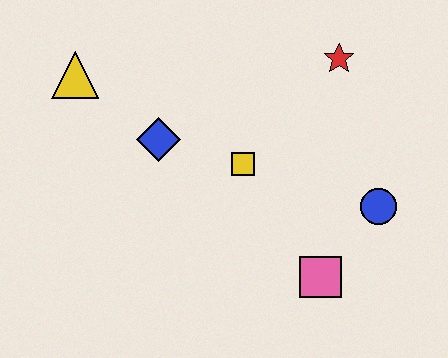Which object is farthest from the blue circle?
The yellow triangle is farthest from the blue circle.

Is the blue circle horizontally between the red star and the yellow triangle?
No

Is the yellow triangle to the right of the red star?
No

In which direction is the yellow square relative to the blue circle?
The yellow square is to the left of the blue circle.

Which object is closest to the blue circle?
The pink square is closest to the blue circle.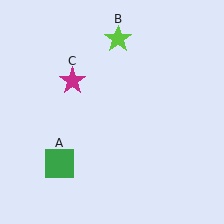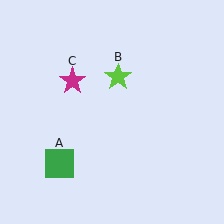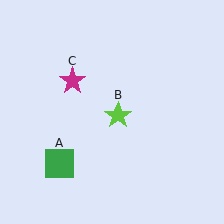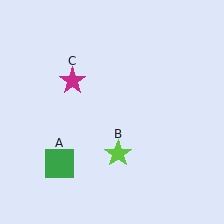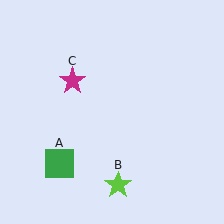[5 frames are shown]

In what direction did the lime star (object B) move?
The lime star (object B) moved down.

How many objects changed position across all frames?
1 object changed position: lime star (object B).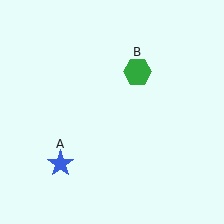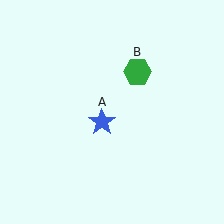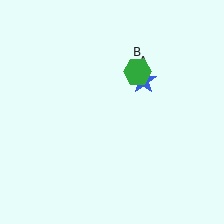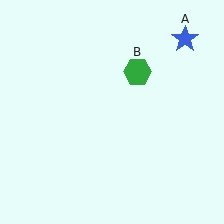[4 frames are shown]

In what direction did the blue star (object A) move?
The blue star (object A) moved up and to the right.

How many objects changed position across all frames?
1 object changed position: blue star (object A).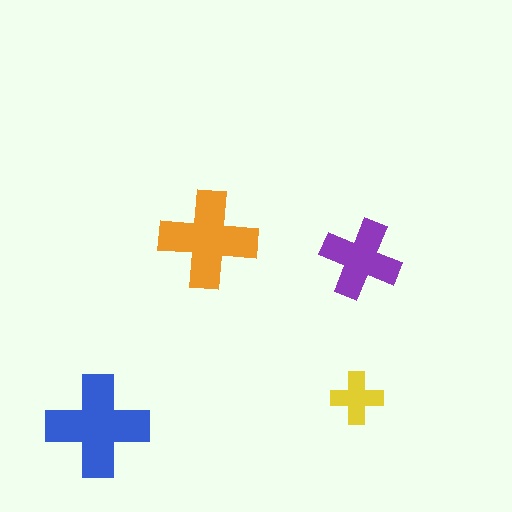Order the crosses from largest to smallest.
the blue one, the orange one, the purple one, the yellow one.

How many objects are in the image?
There are 4 objects in the image.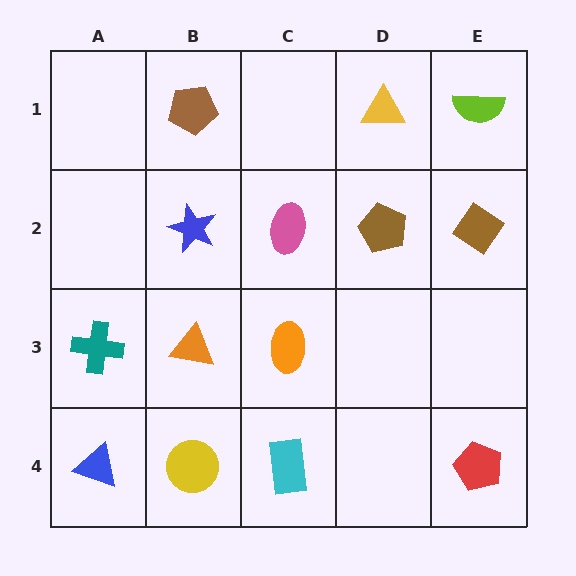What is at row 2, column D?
A brown pentagon.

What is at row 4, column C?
A cyan rectangle.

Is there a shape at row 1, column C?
No, that cell is empty.